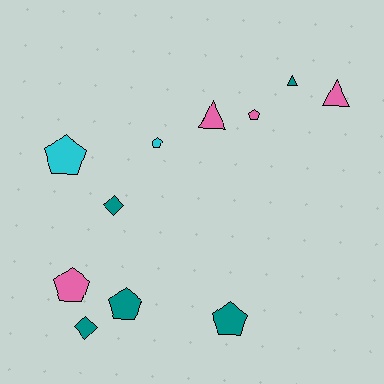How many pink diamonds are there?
There are no pink diamonds.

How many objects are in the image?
There are 11 objects.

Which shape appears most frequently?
Pentagon, with 6 objects.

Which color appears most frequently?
Teal, with 5 objects.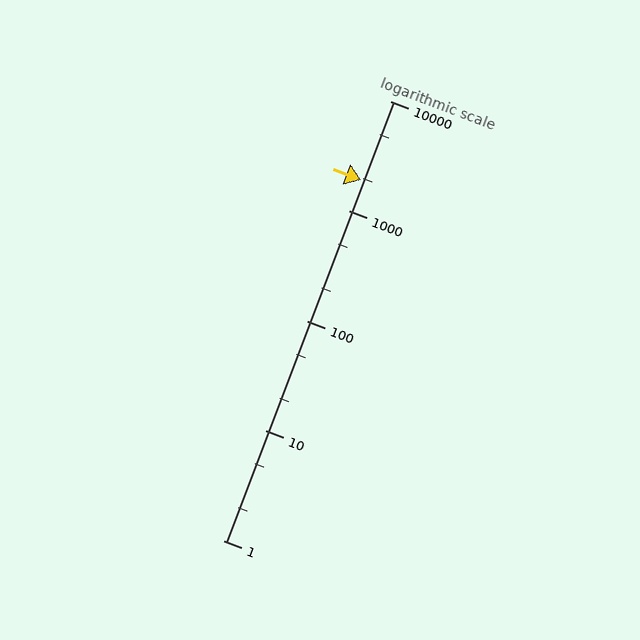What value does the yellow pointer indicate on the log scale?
The pointer indicates approximately 1900.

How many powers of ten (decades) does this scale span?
The scale spans 4 decades, from 1 to 10000.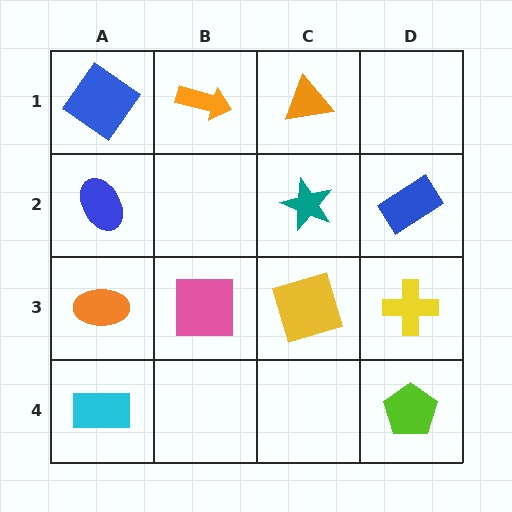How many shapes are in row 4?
2 shapes.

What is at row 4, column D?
A lime pentagon.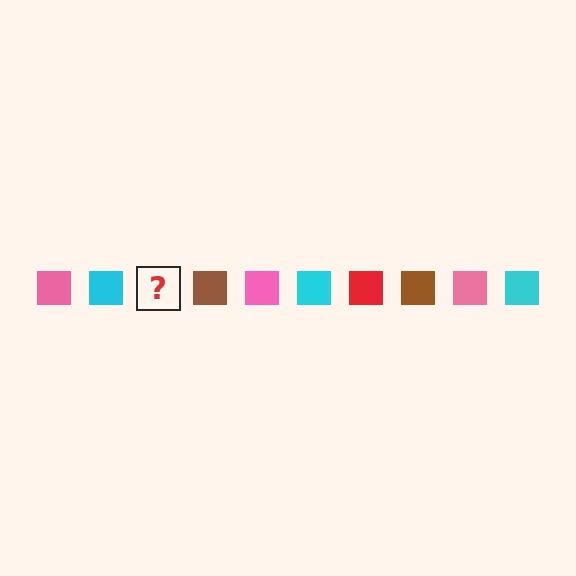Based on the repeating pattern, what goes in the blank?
The blank should be a red square.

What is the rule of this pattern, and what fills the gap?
The rule is that the pattern cycles through pink, cyan, red, brown squares. The gap should be filled with a red square.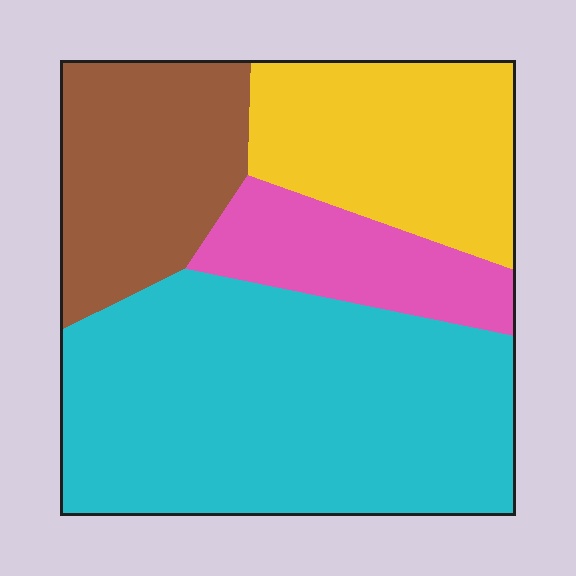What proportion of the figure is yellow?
Yellow covers about 20% of the figure.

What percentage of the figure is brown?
Brown takes up about one fifth (1/5) of the figure.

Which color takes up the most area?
Cyan, at roughly 45%.